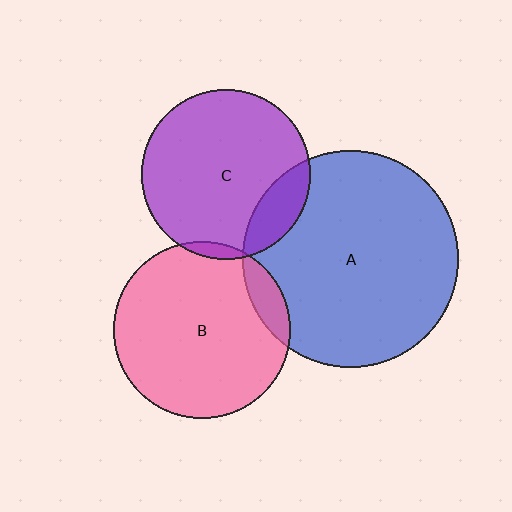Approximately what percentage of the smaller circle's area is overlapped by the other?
Approximately 5%.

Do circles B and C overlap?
Yes.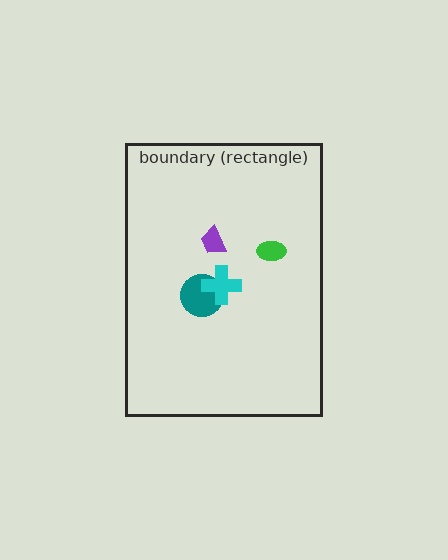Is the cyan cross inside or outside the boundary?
Inside.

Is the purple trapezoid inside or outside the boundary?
Inside.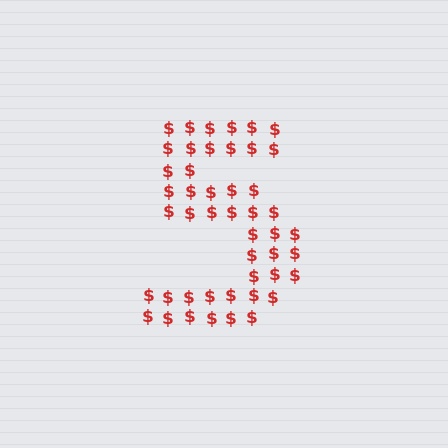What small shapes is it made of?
It is made of small dollar signs.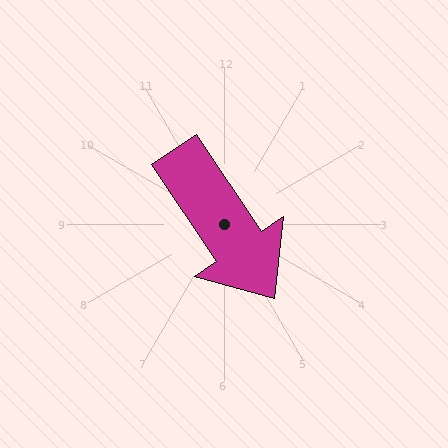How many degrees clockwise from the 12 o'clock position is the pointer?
Approximately 146 degrees.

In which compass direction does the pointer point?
Southeast.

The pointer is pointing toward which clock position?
Roughly 5 o'clock.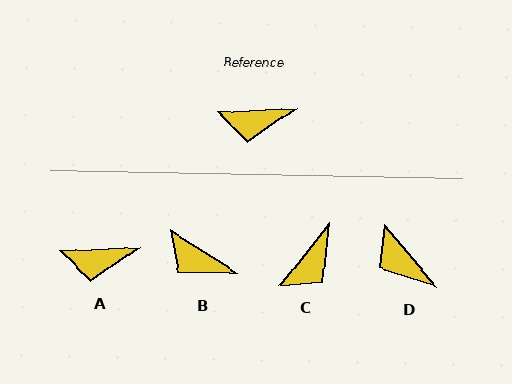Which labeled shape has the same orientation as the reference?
A.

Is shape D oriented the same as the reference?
No, it is off by about 53 degrees.